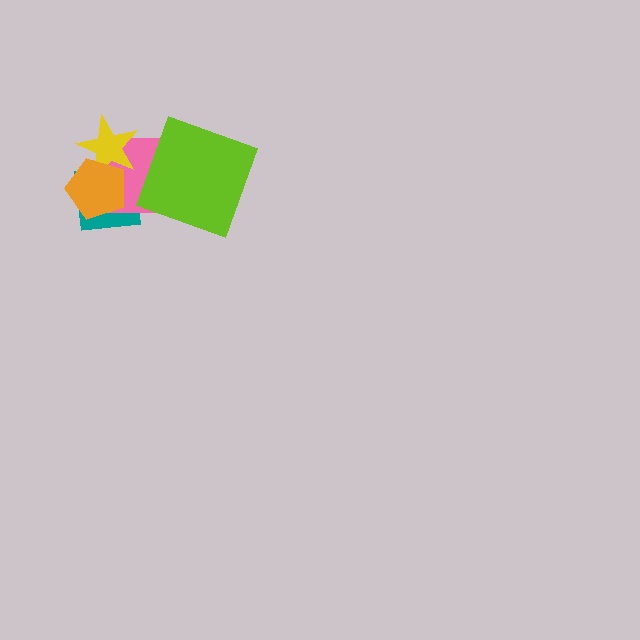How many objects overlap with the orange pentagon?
3 objects overlap with the orange pentagon.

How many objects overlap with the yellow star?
3 objects overlap with the yellow star.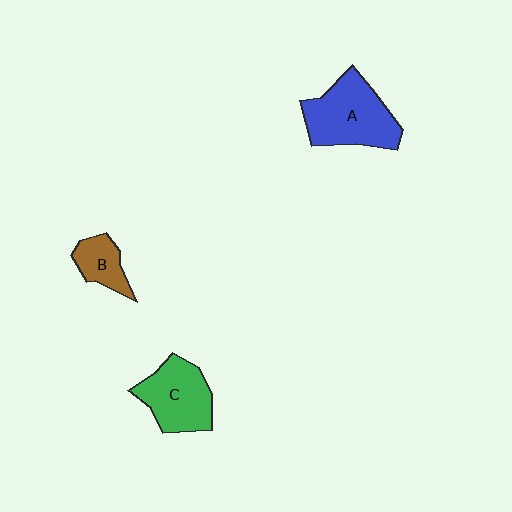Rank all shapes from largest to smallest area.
From largest to smallest: A (blue), C (green), B (brown).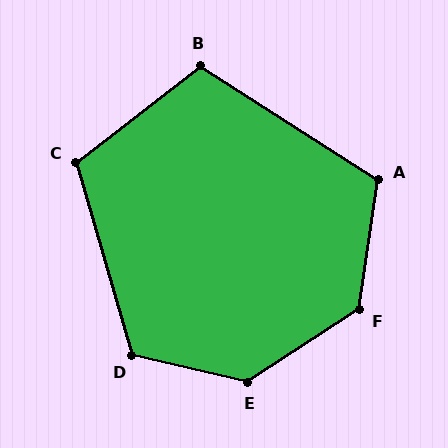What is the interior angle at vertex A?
Approximately 115 degrees (obtuse).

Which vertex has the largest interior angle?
E, at approximately 134 degrees.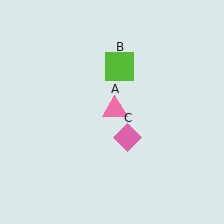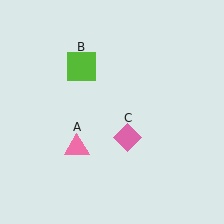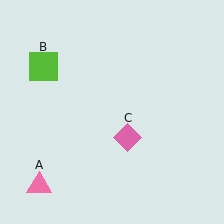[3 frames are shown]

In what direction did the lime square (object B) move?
The lime square (object B) moved left.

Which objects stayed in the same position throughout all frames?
Pink diamond (object C) remained stationary.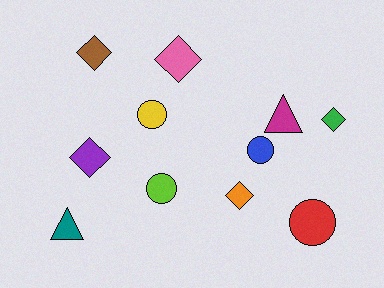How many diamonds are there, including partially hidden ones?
There are 5 diamonds.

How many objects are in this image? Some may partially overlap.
There are 11 objects.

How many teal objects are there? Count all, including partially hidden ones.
There is 1 teal object.